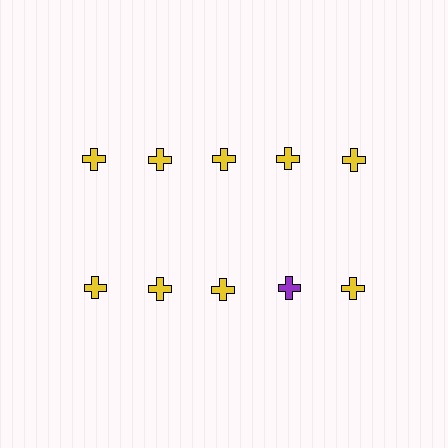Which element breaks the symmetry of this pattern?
The purple cross in the second row, second from right column breaks the symmetry. All other shapes are yellow crosses.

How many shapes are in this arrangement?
There are 10 shapes arranged in a grid pattern.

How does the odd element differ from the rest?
It has a different color: purple instead of yellow.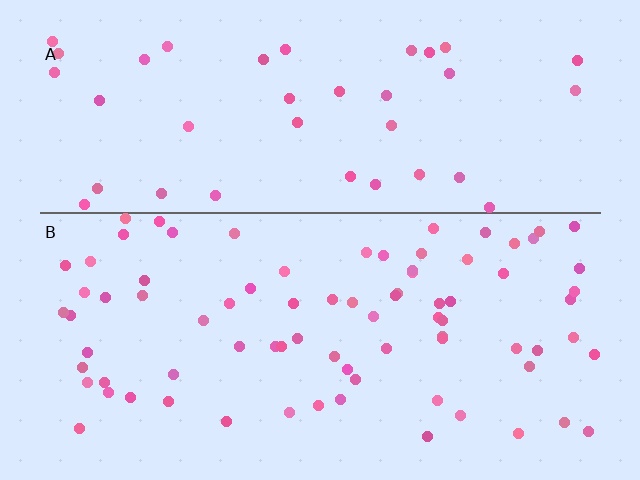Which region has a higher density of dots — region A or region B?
B (the bottom).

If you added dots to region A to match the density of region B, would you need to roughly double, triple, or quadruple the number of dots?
Approximately double.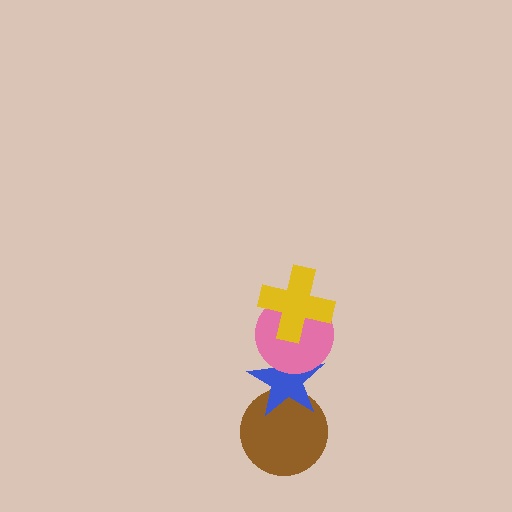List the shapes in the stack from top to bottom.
From top to bottom: the yellow cross, the pink circle, the blue star, the brown circle.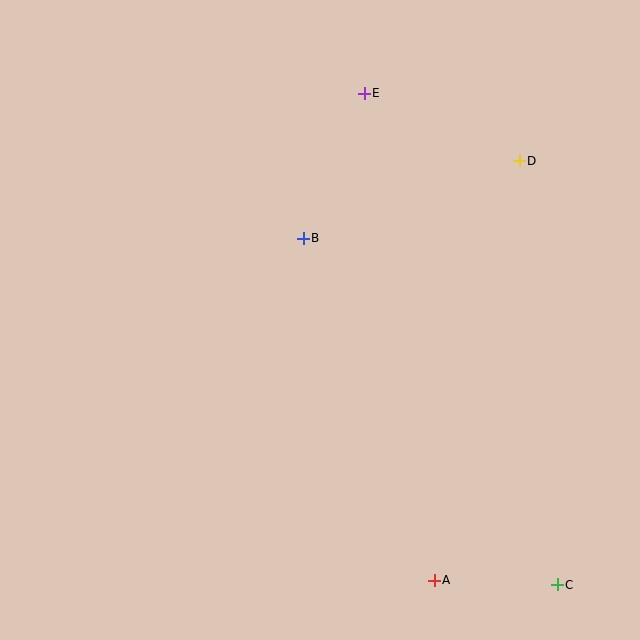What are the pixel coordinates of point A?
Point A is at (434, 580).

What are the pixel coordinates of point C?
Point C is at (557, 585).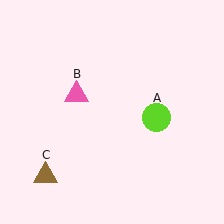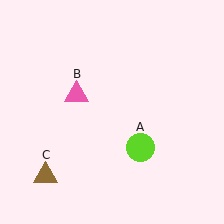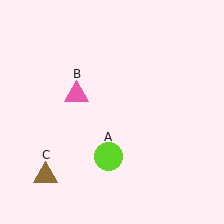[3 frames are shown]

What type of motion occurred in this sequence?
The lime circle (object A) rotated clockwise around the center of the scene.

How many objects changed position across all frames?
1 object changed position: lime circle (object A).